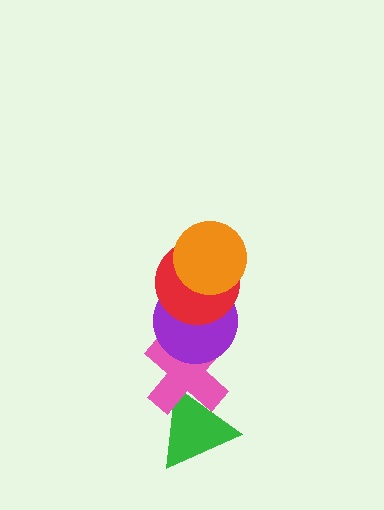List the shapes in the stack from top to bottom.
From top to bottom: the orange circle, the red circle, the purple circle, the pink cross, the green triangle.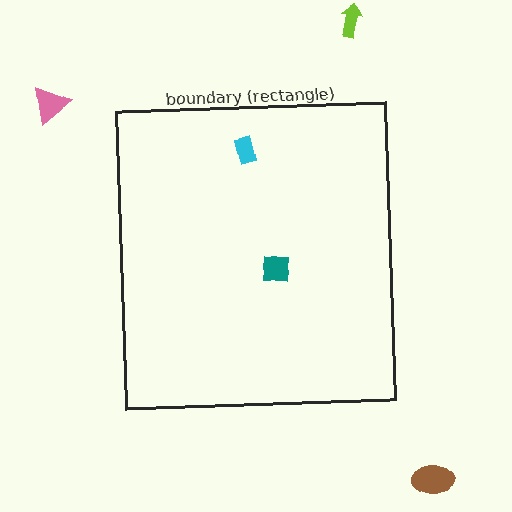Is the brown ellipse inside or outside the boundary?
Outside.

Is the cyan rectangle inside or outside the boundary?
Inside.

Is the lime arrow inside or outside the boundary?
Outside.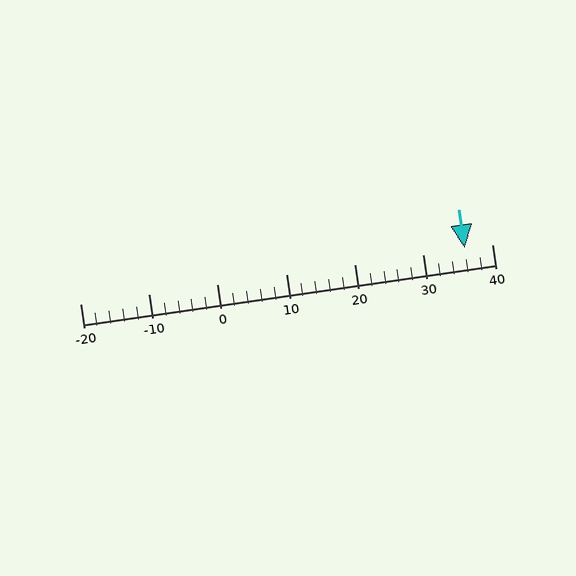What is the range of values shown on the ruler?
The ruler shows values from -20 to 40.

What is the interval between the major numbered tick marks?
The major tick marks are spaced 10 units apart.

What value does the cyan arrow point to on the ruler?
The cyan arrow points to approximately 36.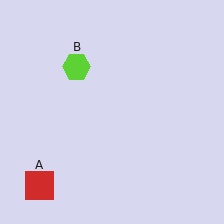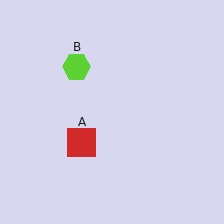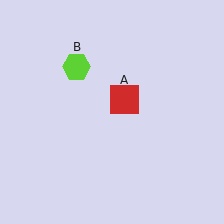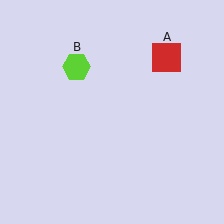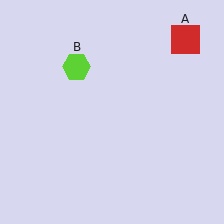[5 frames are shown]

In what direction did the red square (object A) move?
The red square (object A) moved up and to the right.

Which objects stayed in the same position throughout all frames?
Lime hexagon (object B) remained stationary.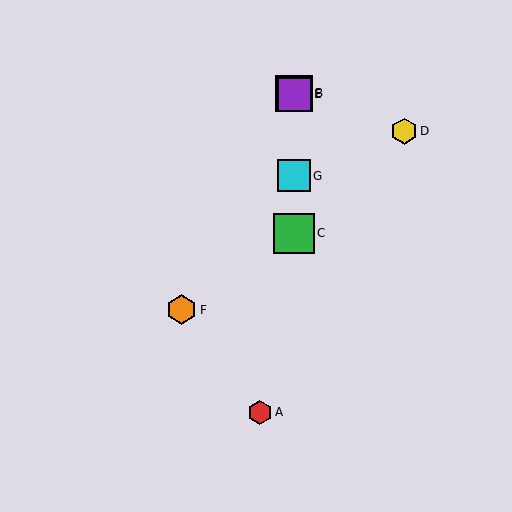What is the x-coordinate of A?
Object A is at x≈260.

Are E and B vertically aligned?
Yes, both are at x≈294.